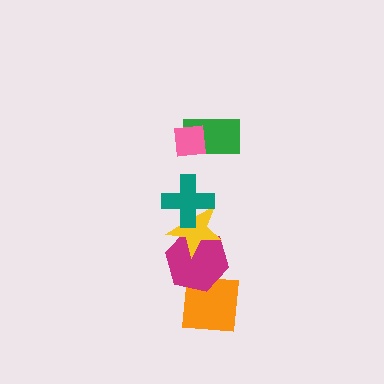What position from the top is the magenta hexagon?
The magenta hexagon is 5th from the top.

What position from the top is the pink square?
The pink square is 1st from the top.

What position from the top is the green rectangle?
The green rectangle is 2nd from the top.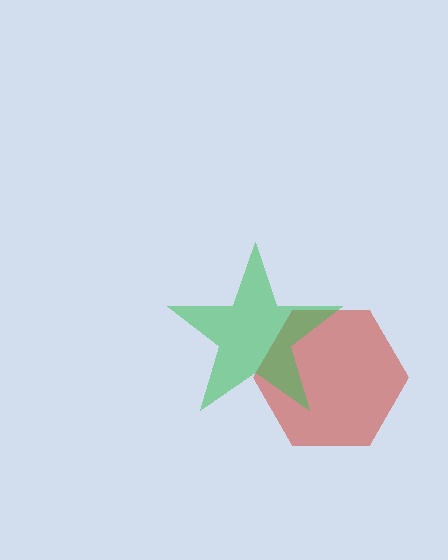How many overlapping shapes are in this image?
There are 2 overlapping shapes in the image.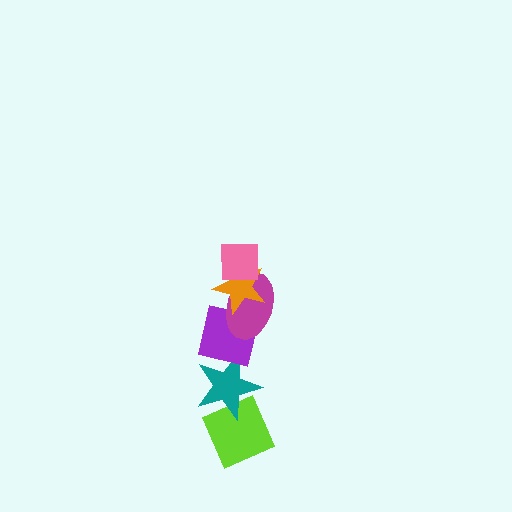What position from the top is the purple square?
The purple square is 4th from the top.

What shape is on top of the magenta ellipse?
The orange star is on top of the magenta ellipse.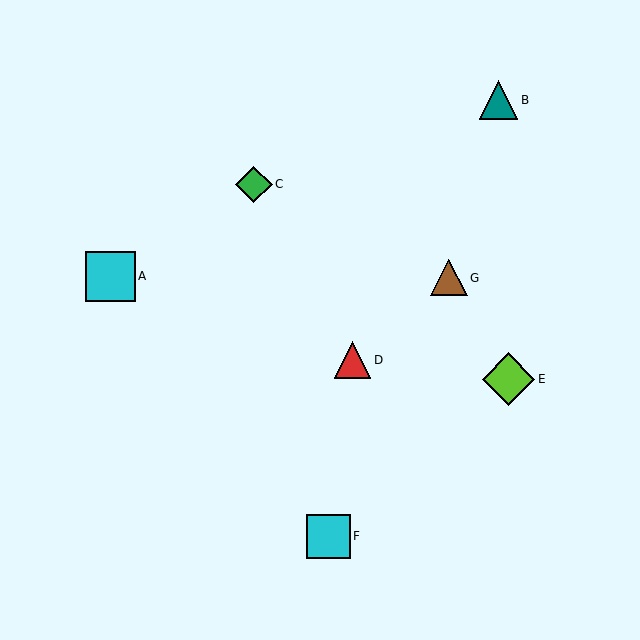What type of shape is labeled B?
Shape B is a teal triangle.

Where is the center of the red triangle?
The center of the red triangle is at (352, 360).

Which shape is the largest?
The lime diamond (labeled E) is the largest.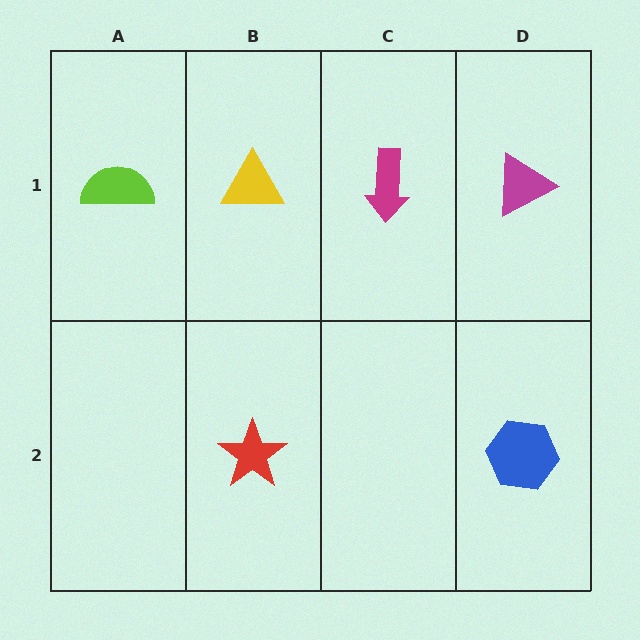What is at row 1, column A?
A lime semicircle.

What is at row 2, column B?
A red star.